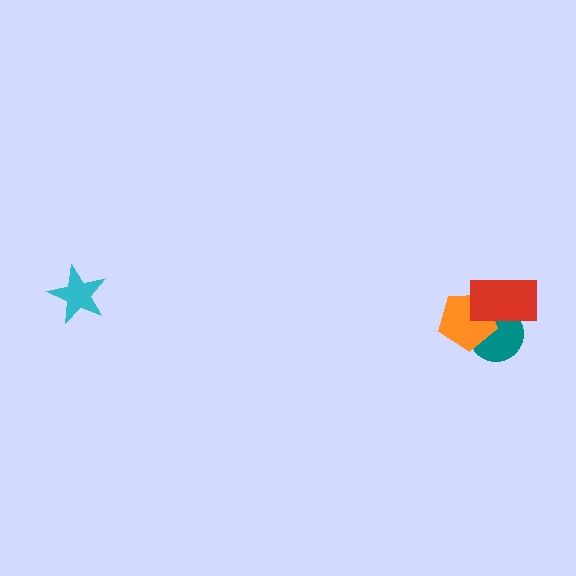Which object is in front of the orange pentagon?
The red rectangle is in front of the orange pentagon.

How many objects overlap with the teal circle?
2 objects overlap with the teal circle.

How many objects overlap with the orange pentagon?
2 objects overlap with the orange pentagon.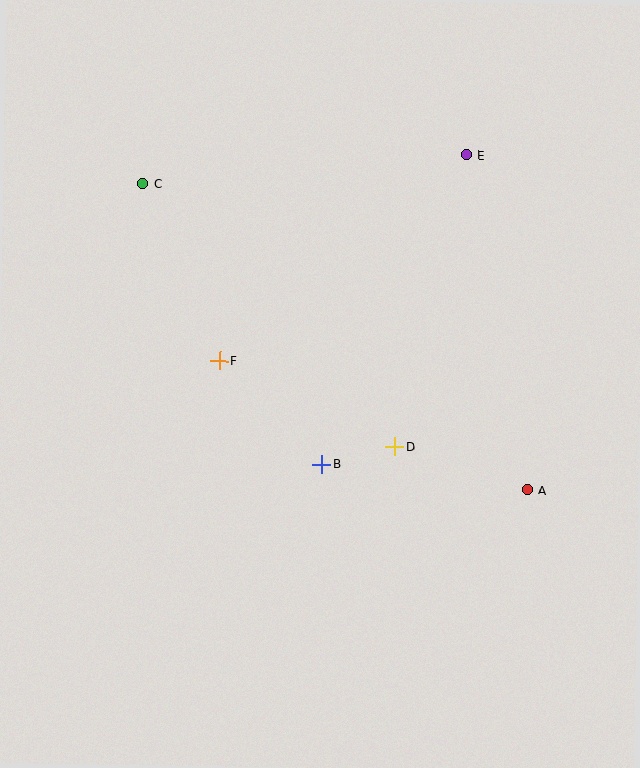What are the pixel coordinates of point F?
Point F is at (219, 361).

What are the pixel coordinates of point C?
Point C is at (143, 184).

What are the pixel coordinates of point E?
Point E is at (466, 155).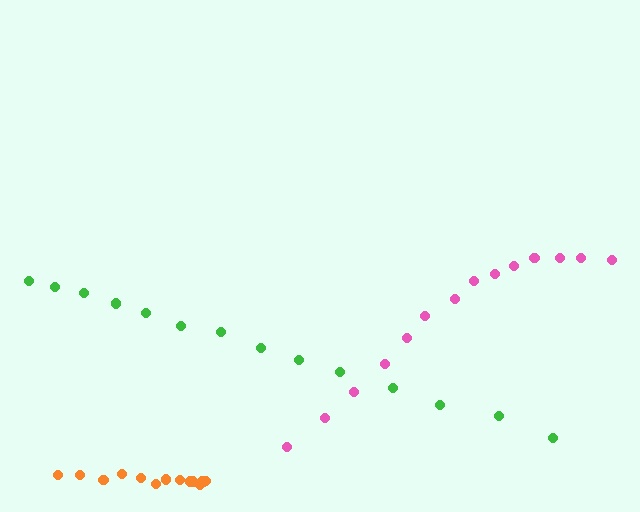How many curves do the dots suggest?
There are 3 distinct paths.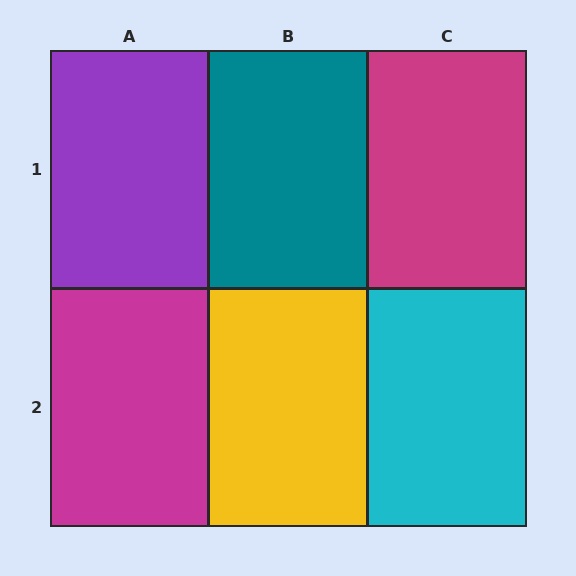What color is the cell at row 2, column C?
Cyan.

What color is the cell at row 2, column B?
Yellow.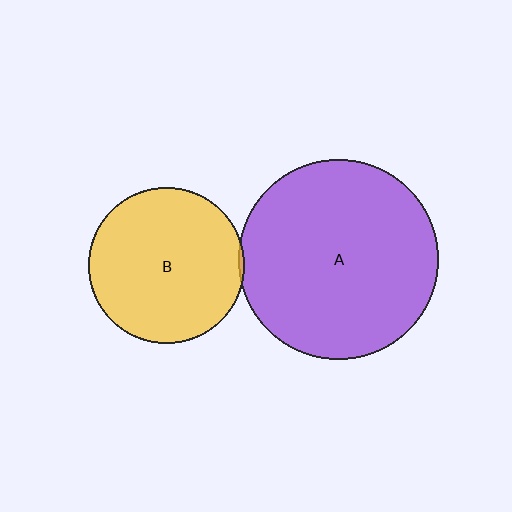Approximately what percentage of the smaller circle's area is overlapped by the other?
Approximately 5%.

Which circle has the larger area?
Circle A (purple).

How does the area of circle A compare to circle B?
Approximately 1.6 times.